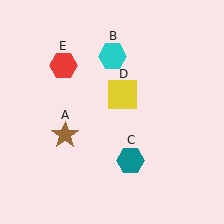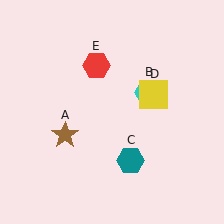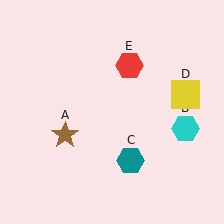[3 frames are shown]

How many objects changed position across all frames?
3 objects changed position: cyan hexagon (object B), yellow square (object D), red hexagon (object E).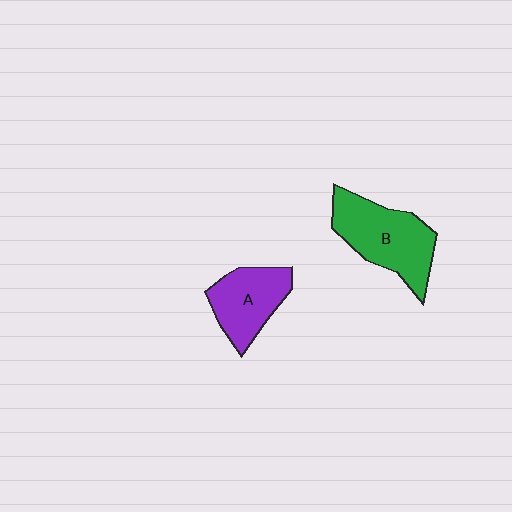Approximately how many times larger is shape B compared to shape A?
Approximately 1.4 times.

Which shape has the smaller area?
Shape A (purple).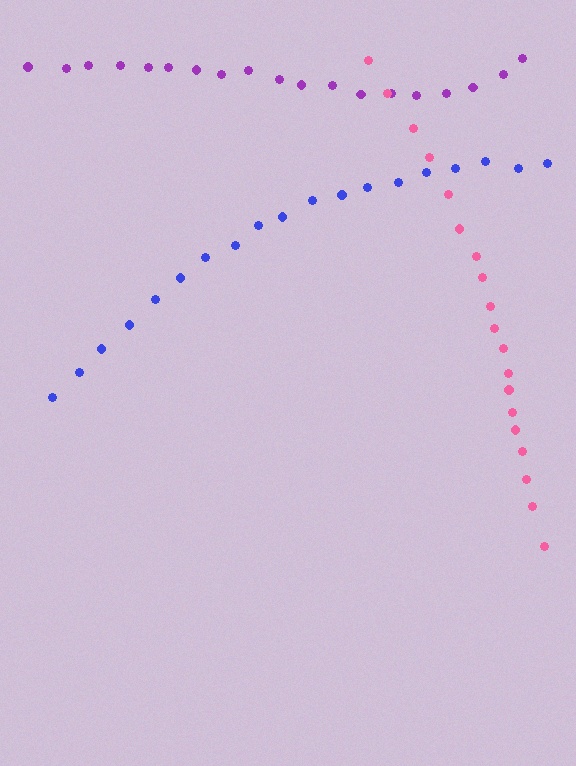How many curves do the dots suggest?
There are 3 distinct paths.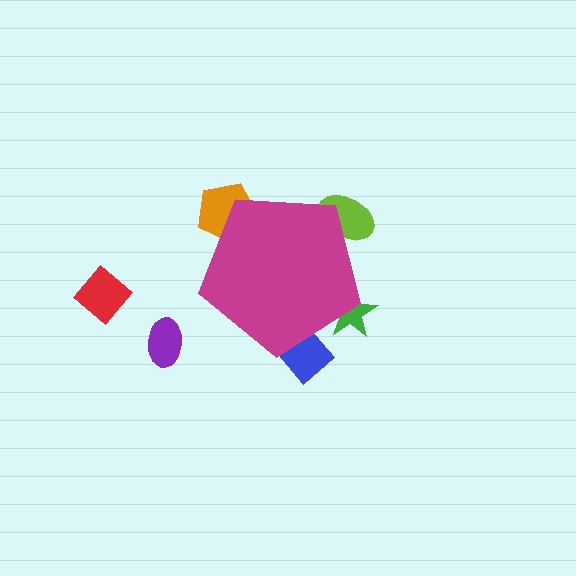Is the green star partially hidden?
Yes, the green star is partially hidden behind the magenta pentagon.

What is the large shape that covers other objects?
A magenta pentagon.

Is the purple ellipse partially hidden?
No, the purple ellipse is fully visible.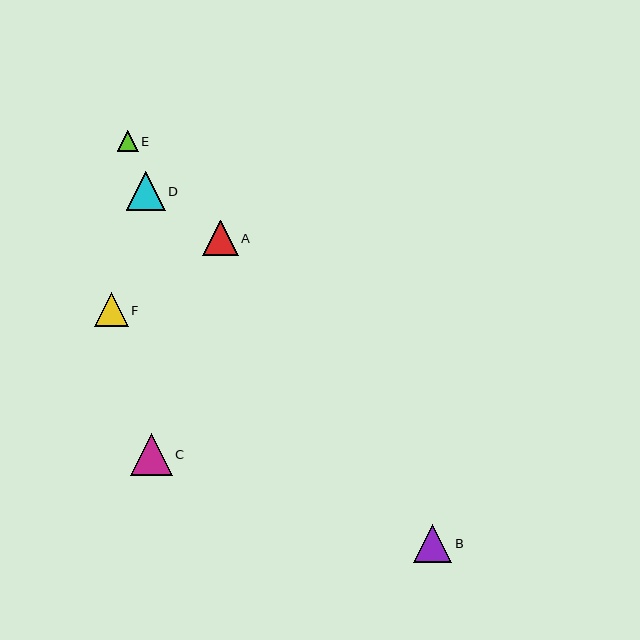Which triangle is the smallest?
Triangle E is the smallest with a size of approximately 21 pixels.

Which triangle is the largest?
Triangle C is the largest with a size of approximately 42 pixels.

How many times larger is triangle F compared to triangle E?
Triangle F is approximately 1.6 times the size of triangle E.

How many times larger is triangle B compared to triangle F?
Triangle B is approximately 1.1 times the size of triangle F.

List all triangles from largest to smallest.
From largest to smallest: C, D, B, A, F, E.